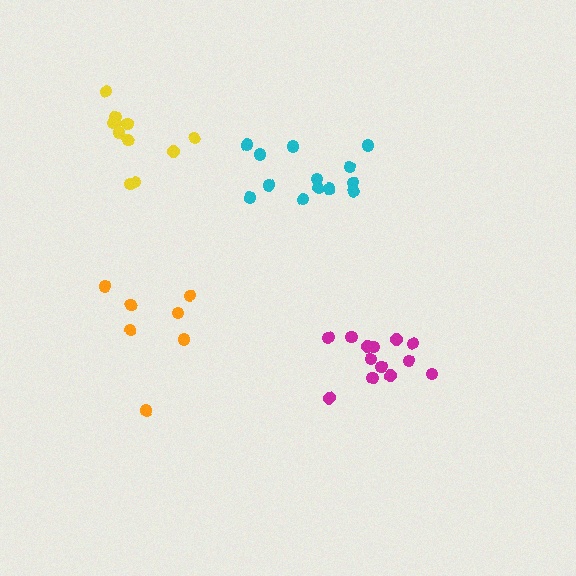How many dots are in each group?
Group 1: 11 dots, Group 2: 13 dots, Group 3: 7 dots, Group 4: 13 dots (44 total).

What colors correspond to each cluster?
The clusters are colored: yellow, magenta, orange, cyan.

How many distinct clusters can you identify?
There are 4 distinct clusters.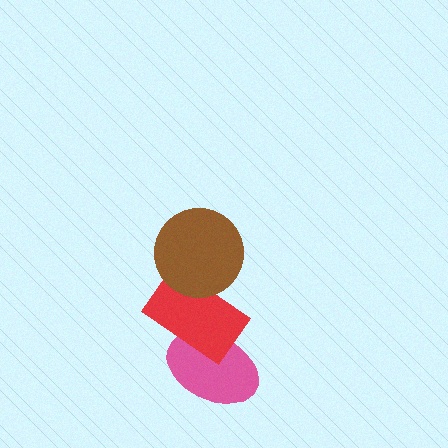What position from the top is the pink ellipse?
The pink ellipse is 3rd from the top.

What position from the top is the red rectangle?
The red rectangle is 2nd from the top.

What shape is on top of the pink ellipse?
The red rectangle is on top of the pink ellipse.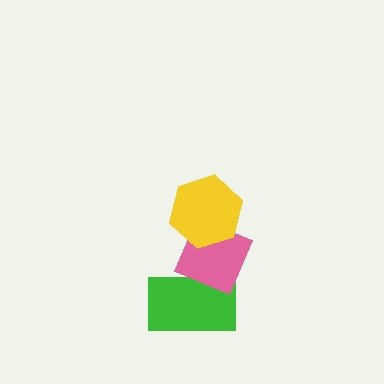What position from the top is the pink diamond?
The pink diamond is 2nd from the top.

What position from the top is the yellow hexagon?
The yellow hexagon is 1st from the top.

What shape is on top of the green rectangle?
The pink diamond is on top of the green rectangle.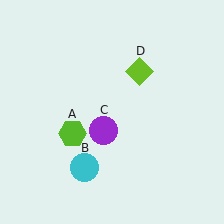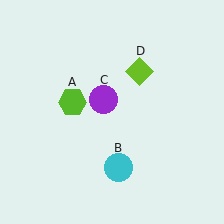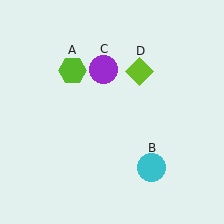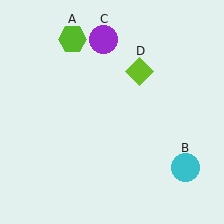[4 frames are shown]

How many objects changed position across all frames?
3 objects changed position: lime hexagon (object A), cyan circle (object B), purple circle (object C).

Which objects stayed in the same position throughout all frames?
Lime diamond (object D) remained stationary.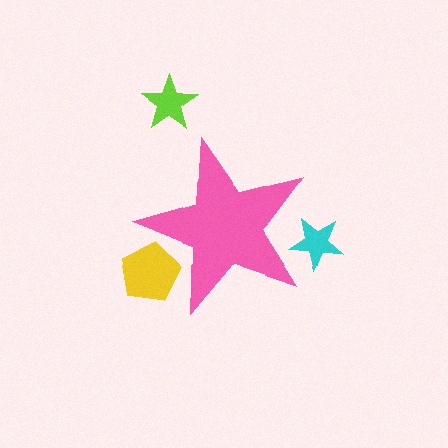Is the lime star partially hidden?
No, the lime star is fully visible.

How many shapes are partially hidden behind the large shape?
2 shapes are partially hidden.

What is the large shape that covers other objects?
A pink star.